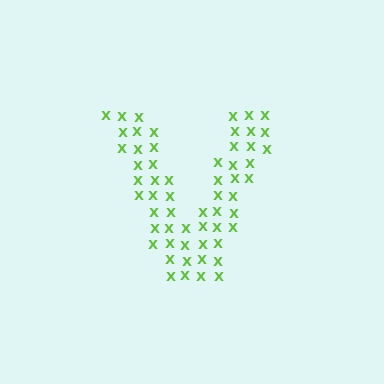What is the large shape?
The large shape is the letter V.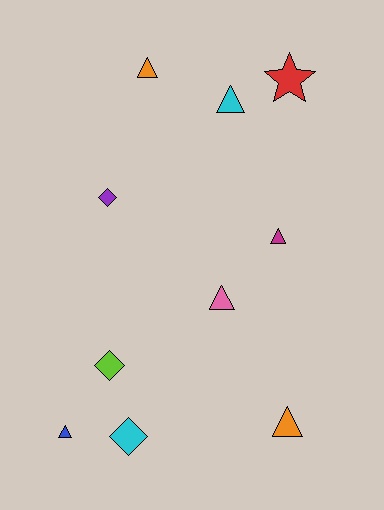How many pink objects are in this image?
There is 1 pink object.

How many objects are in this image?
There are 10 objects.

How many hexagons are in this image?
There are no hexagons.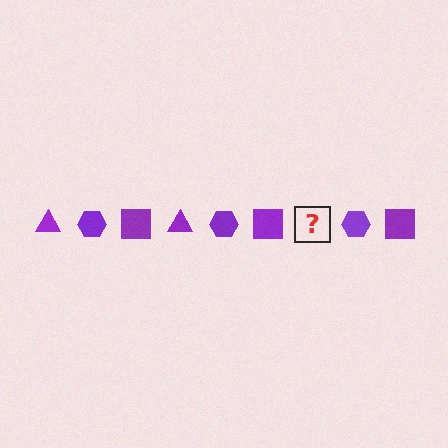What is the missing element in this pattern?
The missing element is a purple triangle.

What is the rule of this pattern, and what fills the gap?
The rule is that the pattern cycles through triangle, hexagon, square shapes in purple. The gap should be filled with a purple triangle.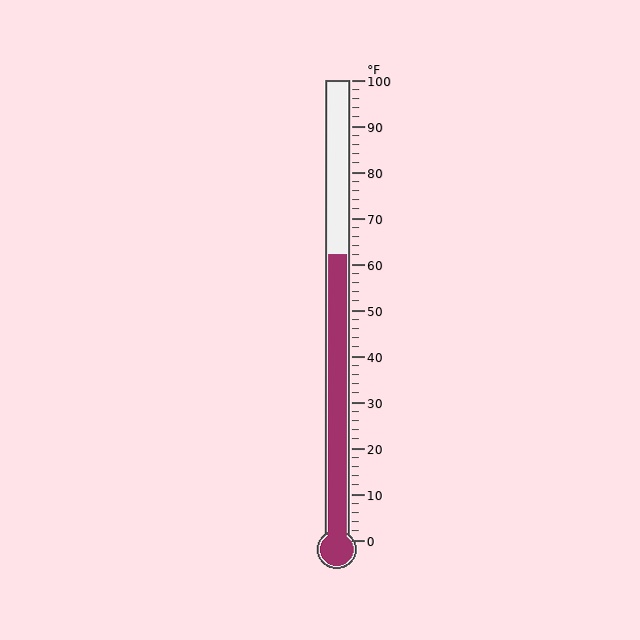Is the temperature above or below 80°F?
The temperature is below 80°F.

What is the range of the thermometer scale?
The thermometer scale ranges from 0°F to 100°F.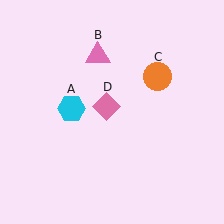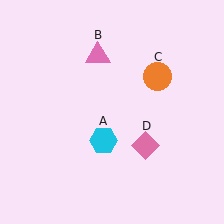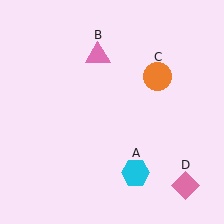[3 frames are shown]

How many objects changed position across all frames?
2 objects changed position: cyan hexagon (object A), pink diamond (object D).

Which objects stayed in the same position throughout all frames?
Pink triangle (object B) and orange circle (object C) remained stationary.